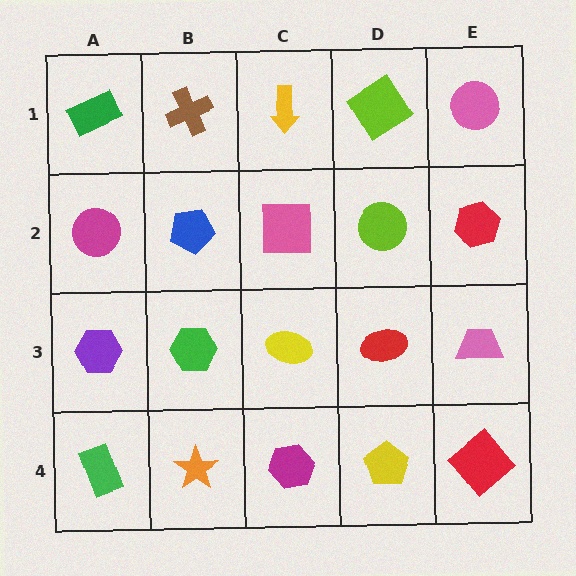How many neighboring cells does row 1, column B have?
3.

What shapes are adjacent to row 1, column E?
A red hexagon (row 2, column E), a lime diamond (row 1, column D).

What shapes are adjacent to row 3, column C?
A pink square (row 2, column C), a magenta hexagon (row 4, column C), a green hexagon (row 3, column B), a red ellipse (row 3, column D).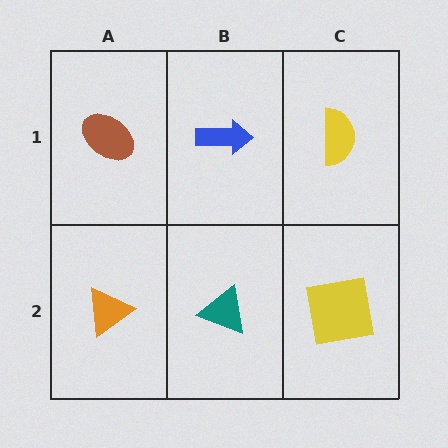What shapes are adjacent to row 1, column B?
A teal triangle (row 2, column B), a brown ellipse (row 1, column A), a yellow semicircle (row 1, column C).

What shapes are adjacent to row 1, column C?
A yellow square (row 2, column C), a blue arrow (row 1, column B).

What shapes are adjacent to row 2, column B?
A blue arrow (row 1, column B), an orange triangle (row 2, column A), a yellow square (row 2, column C).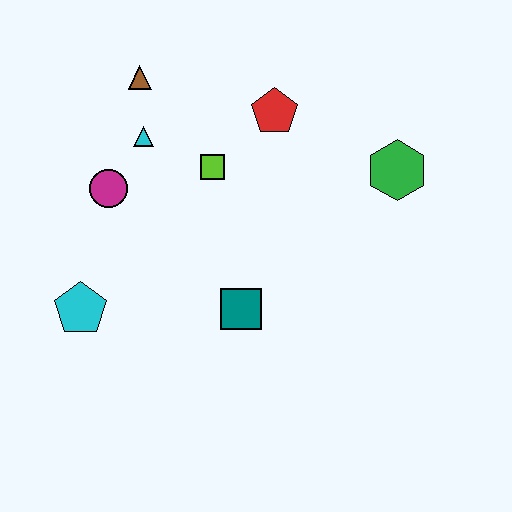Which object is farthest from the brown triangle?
The green hexagon is farthest from the brown triangle.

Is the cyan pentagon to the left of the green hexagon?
Yes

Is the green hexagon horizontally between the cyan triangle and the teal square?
No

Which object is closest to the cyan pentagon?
The magenta circle is closest to the cyan pentagon.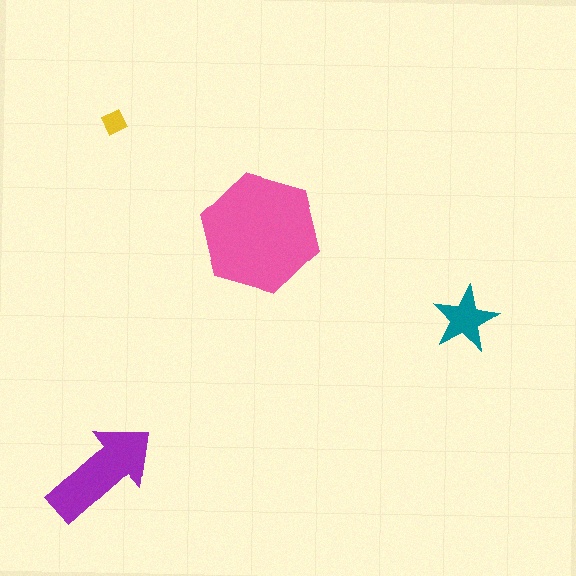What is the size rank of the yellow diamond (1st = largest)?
4th.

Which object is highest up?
The yellow diamond is topmost.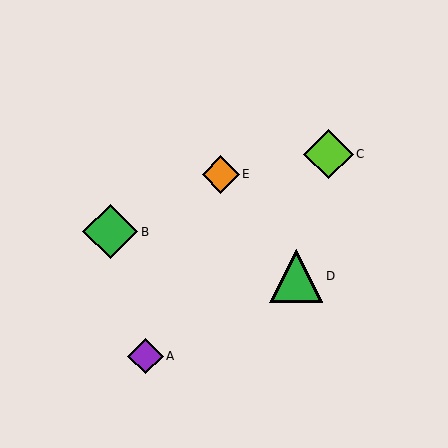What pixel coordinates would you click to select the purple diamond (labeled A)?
Click at (145, 356) to select the purple diamond A.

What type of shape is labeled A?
Shape A is a purple diamond.